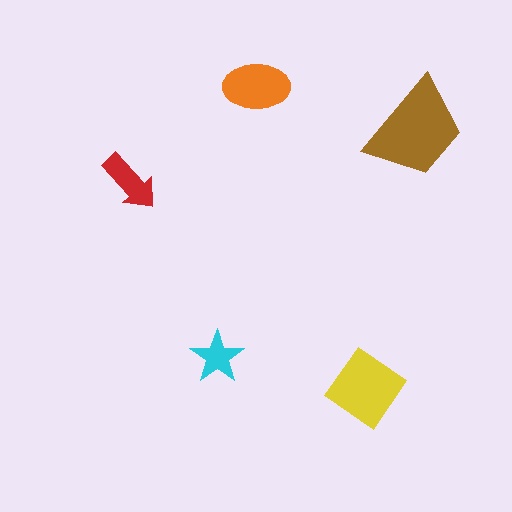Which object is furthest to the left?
The red arrow is leftmost.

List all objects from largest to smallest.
The brown trapezoid, the yellow diamond, the orange ellipse, the red arrow, the cyan star.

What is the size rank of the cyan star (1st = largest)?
5th.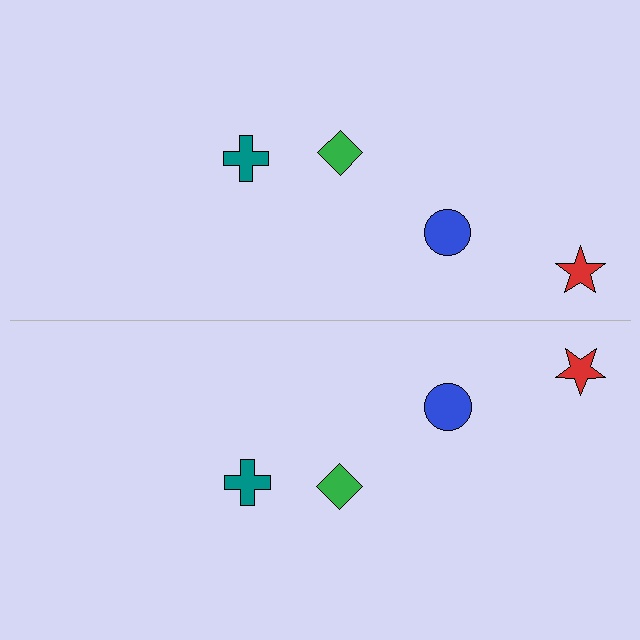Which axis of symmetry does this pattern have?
The pattern has a horizontal axis of symmetry running through the center of the image.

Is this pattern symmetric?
Yes, this pattern has bilateral (reflection) symmetry.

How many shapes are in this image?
There are 8 shapes in this image.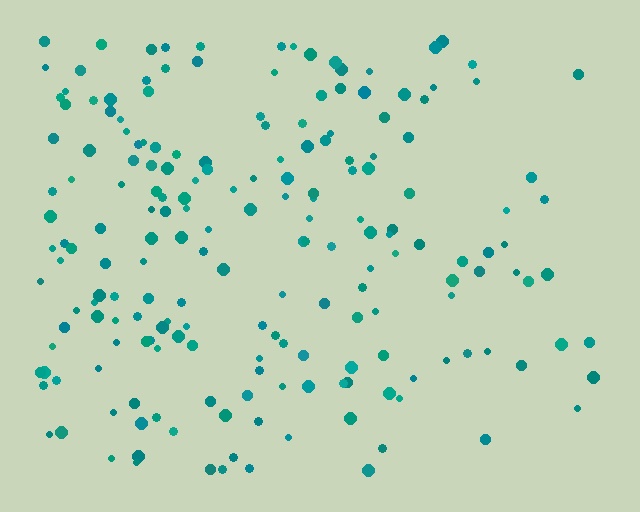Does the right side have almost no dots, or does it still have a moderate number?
Still a moderate number, just noticeably fewer than the left.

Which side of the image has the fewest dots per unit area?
The right.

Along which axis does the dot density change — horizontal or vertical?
Horizontal.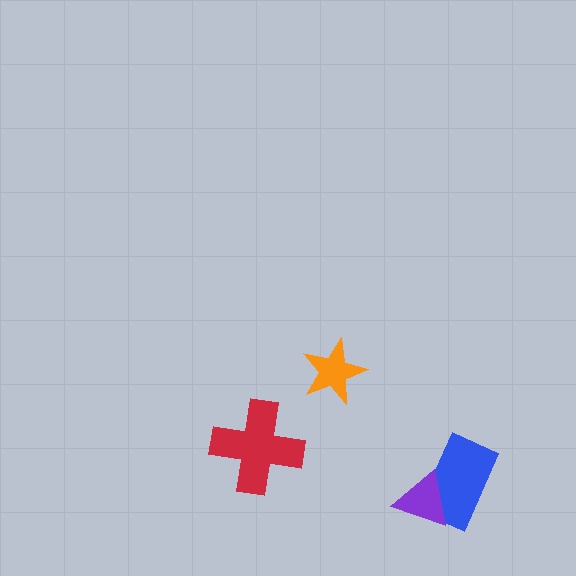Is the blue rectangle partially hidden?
Yes, it is partially covered by another shape.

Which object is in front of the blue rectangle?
The purple triangle is in front of the blue rectangle.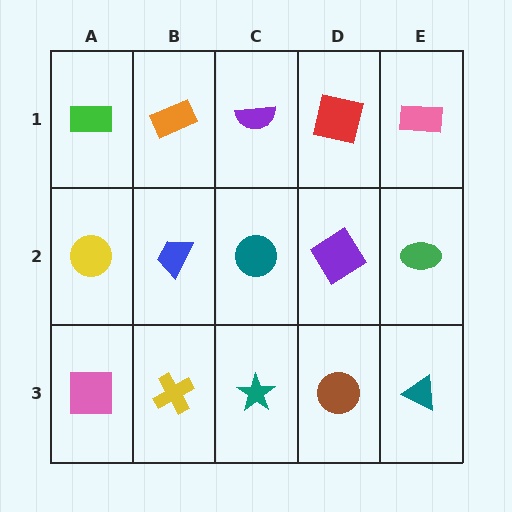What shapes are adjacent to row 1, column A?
A yellow circle (row 2, column A), an orange rectangle (row 1, column B).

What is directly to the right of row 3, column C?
A brown circle.